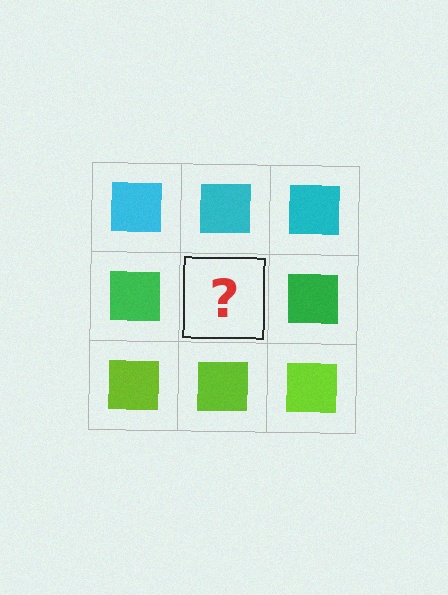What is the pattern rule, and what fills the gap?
The rule is that each row has a consistent color. The gap should be filled with a green square.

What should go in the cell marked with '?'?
The missing cell should contain a green square.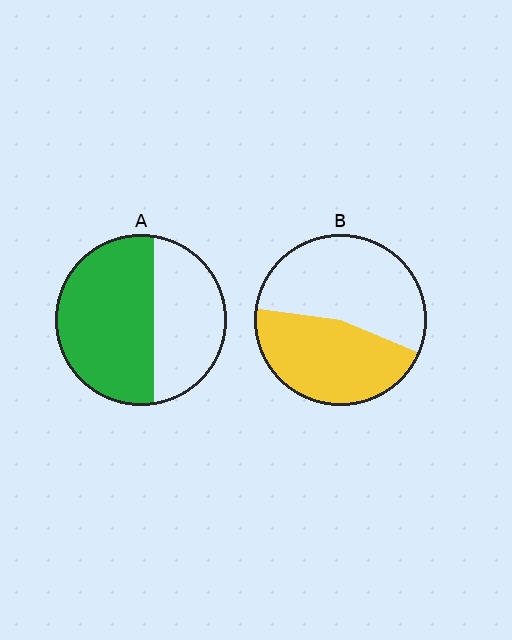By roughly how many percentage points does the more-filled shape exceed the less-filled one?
By roughly 15 percentage points (A over B).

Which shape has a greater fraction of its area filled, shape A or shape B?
Shape A.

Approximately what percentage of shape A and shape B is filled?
A is approximately 60% and B is approximately 45%.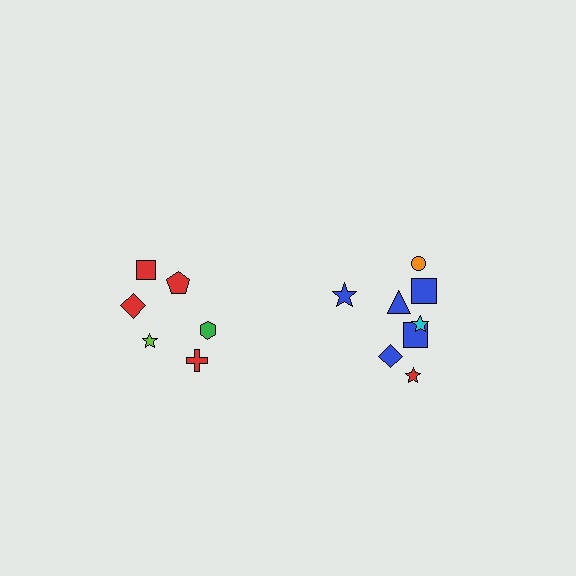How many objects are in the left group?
There are 6 objects.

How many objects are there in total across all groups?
There are 14 objects.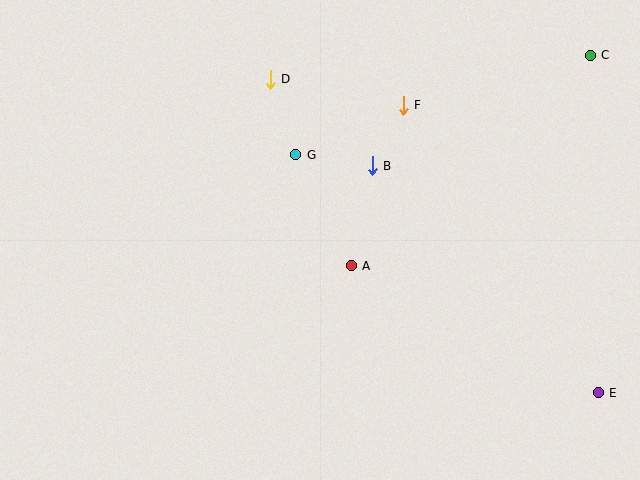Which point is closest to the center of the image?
Point A at (351, 266) is closest to the center.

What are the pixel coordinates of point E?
Point E is at (598, 393).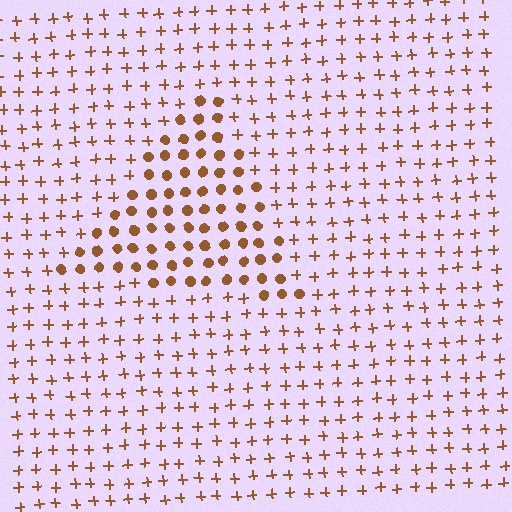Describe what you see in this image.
The image is filled with small brown elements arranged in a uniform grid. A triangle-shaped region contains circles, while the surrounding area contains plus signs. The boundary is defined purely by the change in element shape.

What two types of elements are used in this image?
The image uses circles inside the triangle region and plus signs outside it.